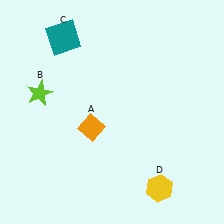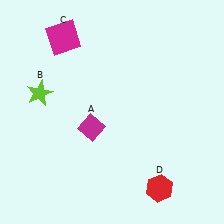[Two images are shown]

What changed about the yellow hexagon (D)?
In Image 1, D is yellow. In Image 2, it changed to red.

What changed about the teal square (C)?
In Image 1, C is teal. In Image 2, it changed to magenta.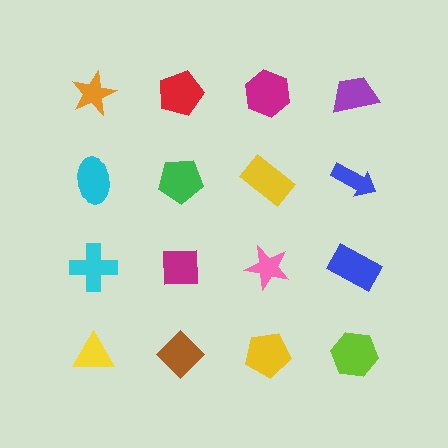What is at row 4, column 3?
A yellow pentagon.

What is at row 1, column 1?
An orange star.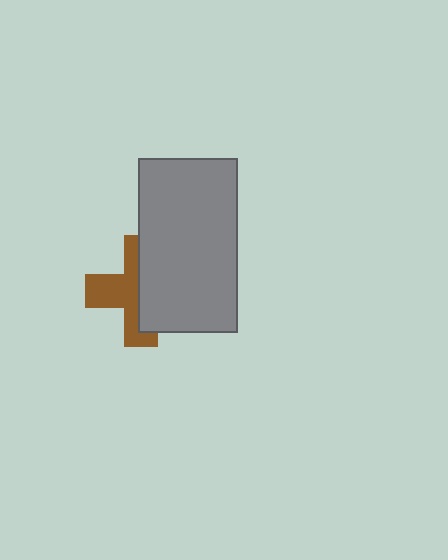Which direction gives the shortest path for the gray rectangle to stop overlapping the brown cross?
Moving right gives the shortest separation.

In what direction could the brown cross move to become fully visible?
The brown cross could move left. That would shift it out from behind the gray rectangle entirely.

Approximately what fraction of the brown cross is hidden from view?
Roughly 51% of the brown cross is hidden behind the gray rectangle.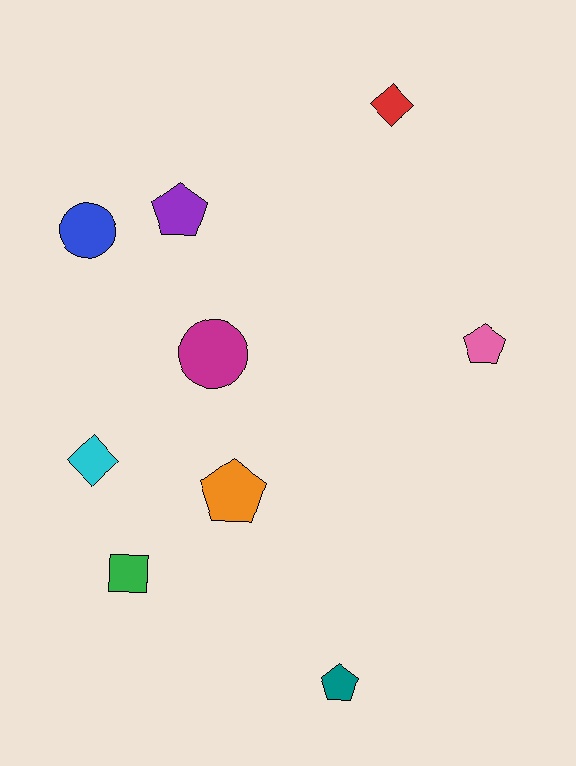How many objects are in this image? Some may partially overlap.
There are 9 objects.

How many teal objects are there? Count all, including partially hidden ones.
There is 1 teal object.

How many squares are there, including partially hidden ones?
There is 1 square.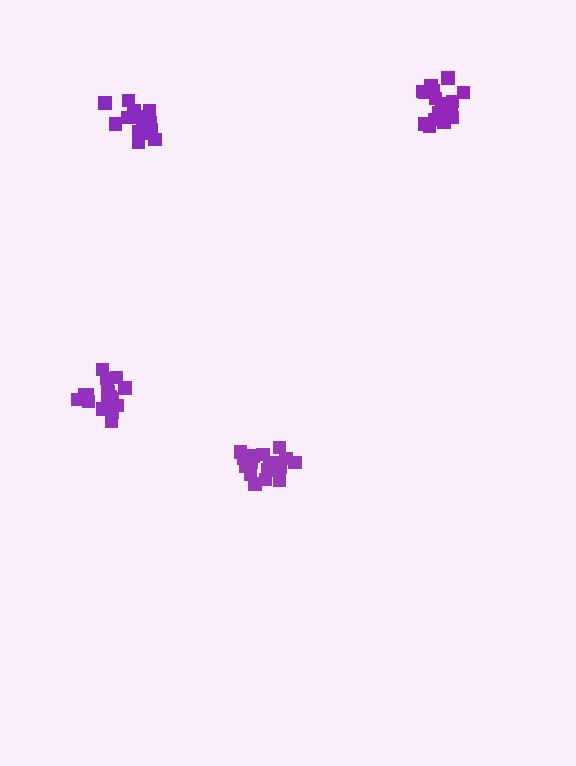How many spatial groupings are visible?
There are 4 spatial groupings.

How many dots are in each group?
Group 1: 18 dots, Group 2: 18 dots, Group 3: 16 dots, Group 4: 18 dots (70 total).